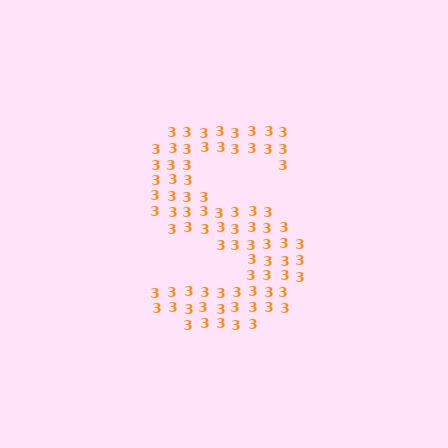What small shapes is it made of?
It is made of small digit 3's.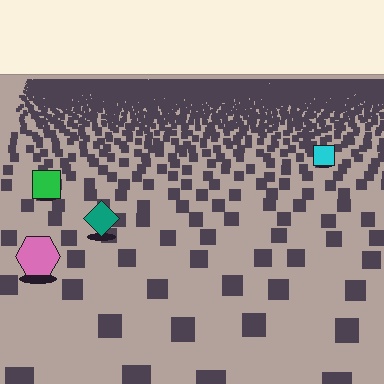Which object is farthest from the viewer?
The cyan square is farthest from the viewer. It appears smaller and the ground texture around it is denser.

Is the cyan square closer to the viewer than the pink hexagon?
No. The pink hexagon is closer — you can tell from the texture gradient: the ground texture is coarser near it.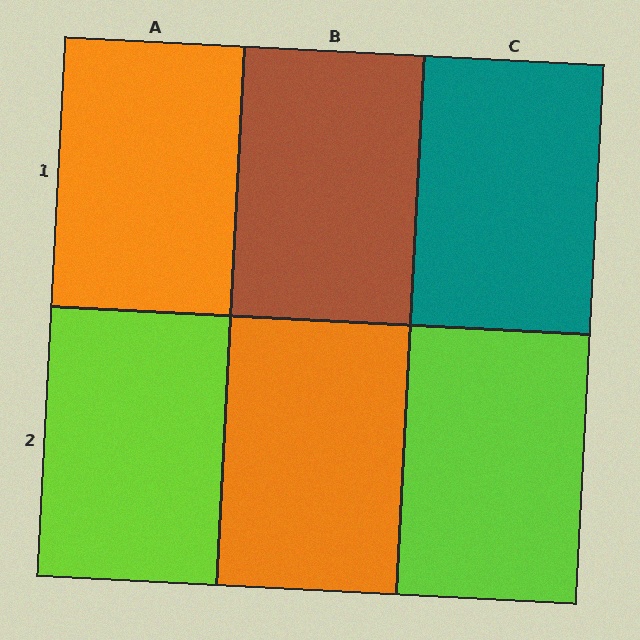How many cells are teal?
1 cell is teal.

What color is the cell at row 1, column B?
Brown.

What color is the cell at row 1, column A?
Orange.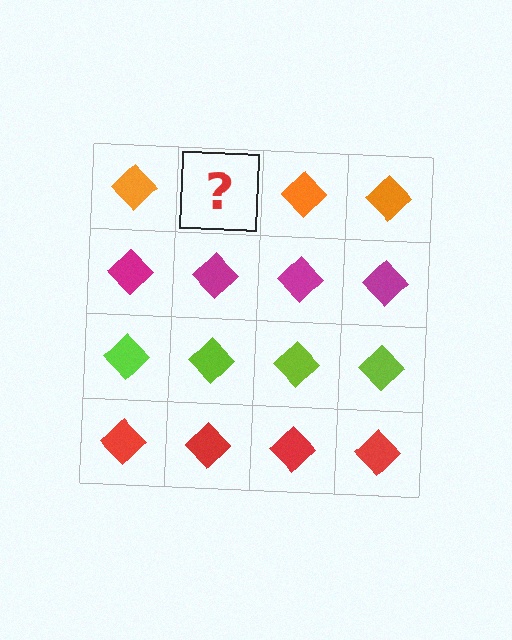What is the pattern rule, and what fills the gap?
The rule is that each row has a consistent color. The gap should be filled with an orange diamond.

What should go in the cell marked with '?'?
The missing cell should contain an orange diamond.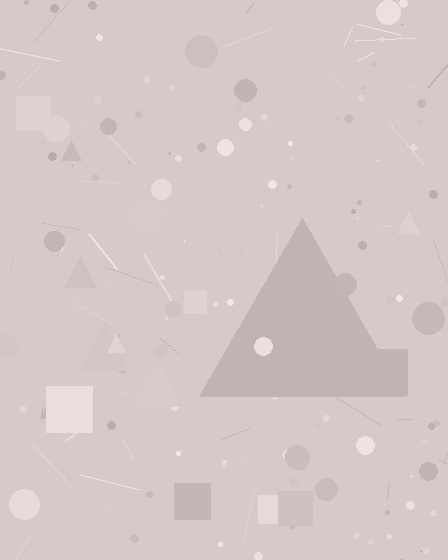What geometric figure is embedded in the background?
A triangle is embedded in the background.